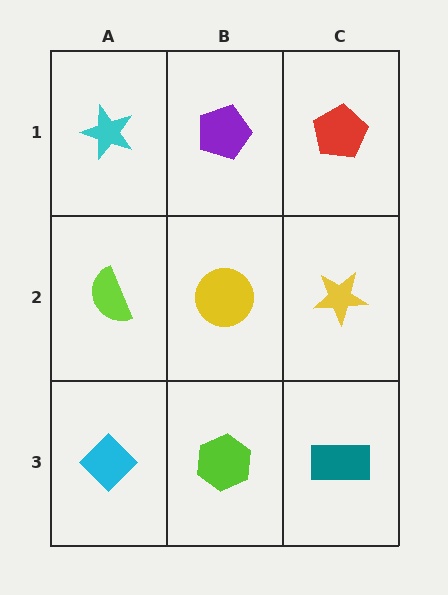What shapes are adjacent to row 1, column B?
A yellow circle (row 2, column B), a cyan star (row 1, column A), a red pentagon (row 1, column C).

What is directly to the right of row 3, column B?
A teal rectangle.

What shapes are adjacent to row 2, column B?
A purple pentagon (row 1, column B), a lime hexagon (row 3, column B), a lime semicircle (row 2, column A), a yellow star (row 2, column C).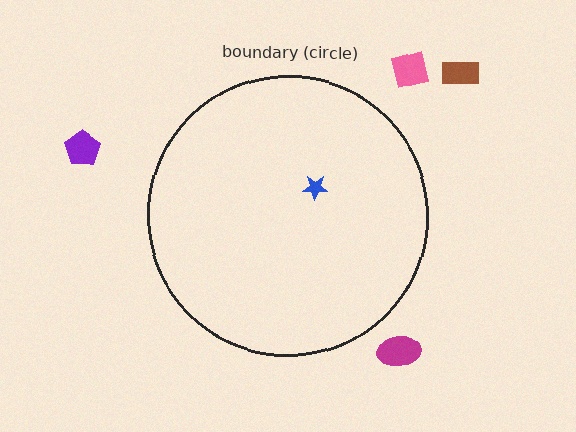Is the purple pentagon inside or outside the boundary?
Outside.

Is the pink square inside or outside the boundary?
Outside.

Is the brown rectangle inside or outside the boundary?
Outside.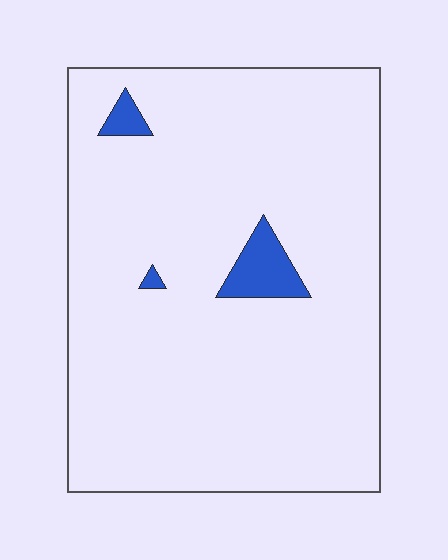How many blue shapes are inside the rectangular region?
3.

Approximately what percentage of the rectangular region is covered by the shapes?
Approximately 5%.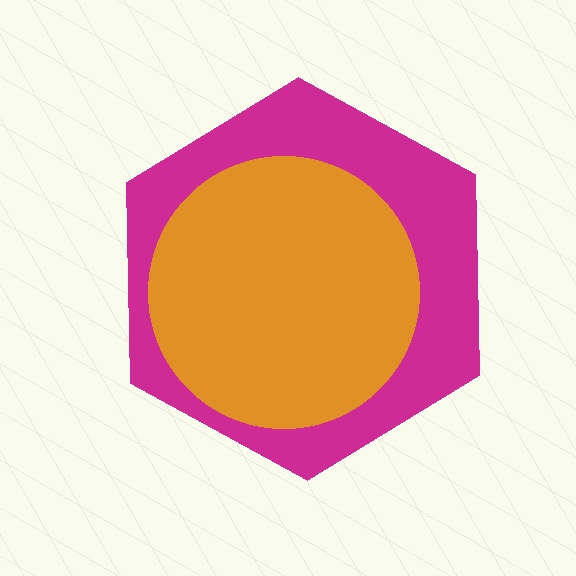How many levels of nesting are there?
2.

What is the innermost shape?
The orange circle.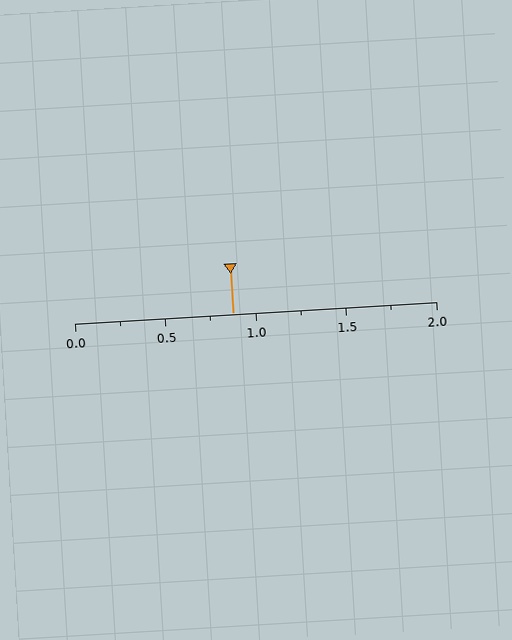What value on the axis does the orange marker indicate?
The marker indicates approximately 0.88.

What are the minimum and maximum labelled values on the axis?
The axis runs from 0.0 to 2.0.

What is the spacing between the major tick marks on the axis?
The major ticks are spaced 0.5 apart.